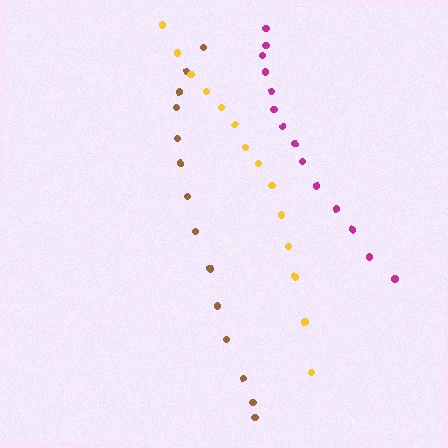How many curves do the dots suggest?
There are 3 distinct paths.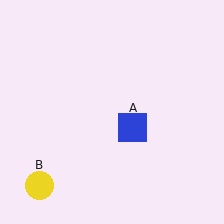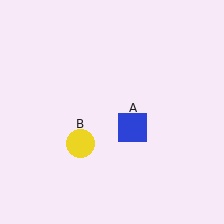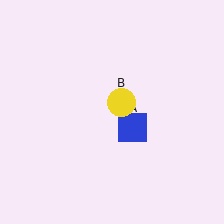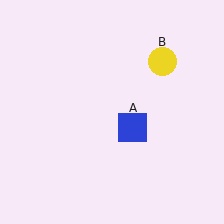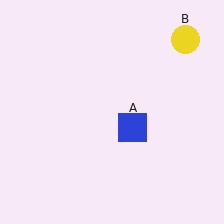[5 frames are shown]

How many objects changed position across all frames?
1 object changed position: yellow circle (object B).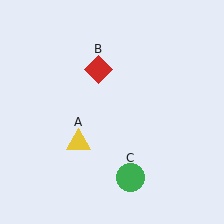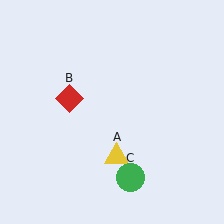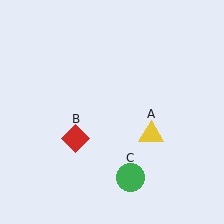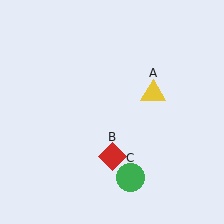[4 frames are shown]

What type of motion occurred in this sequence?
The yellow triangle (object A), red diamond (object B) rotated counterclockwise around the center of the scene.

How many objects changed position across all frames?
2 objects changed position: yellow triangle (object A), red diamond (object B).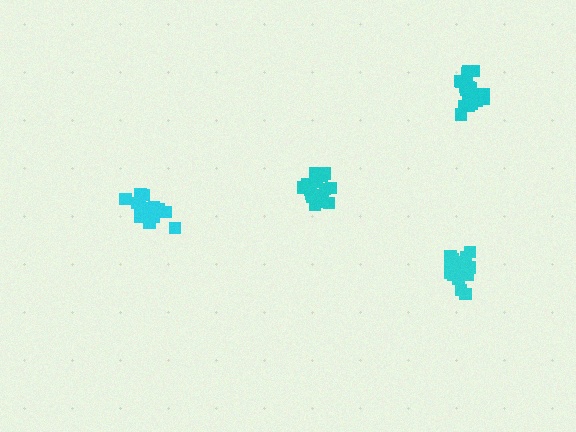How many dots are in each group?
Group 1: 16 dots, Group 2: 16 dots, Group 3: 18 dots, Group 4: 17 dots (67 total).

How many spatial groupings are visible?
There are 4 spatial groupings.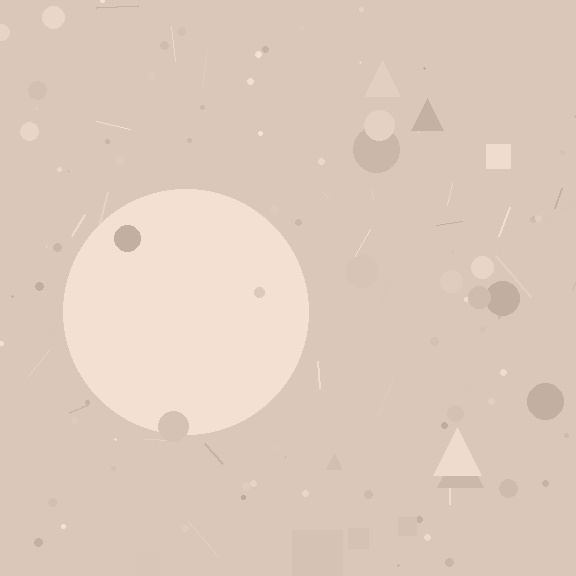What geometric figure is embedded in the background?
A circle is embedded in the background.